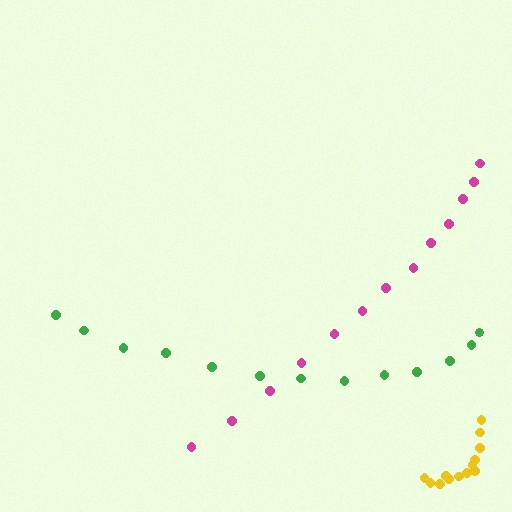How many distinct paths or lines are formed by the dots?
There are 3 distinct paths.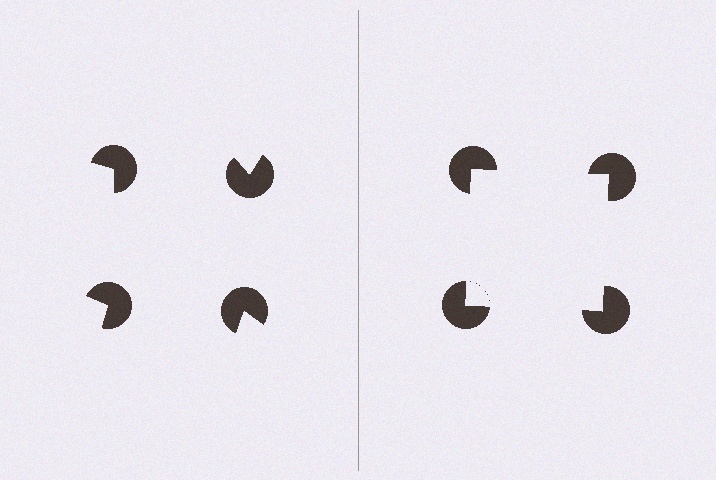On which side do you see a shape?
An illusory square appears on the right side. On the left side the wedge cuts are rotated, so no coherent shape forms.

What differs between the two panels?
The pac-man discs are positioned identically on both sides; only the wedge orientations differ. On the right they align to a square; on the left they are misaligned.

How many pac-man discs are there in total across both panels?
8 — 4 on each side.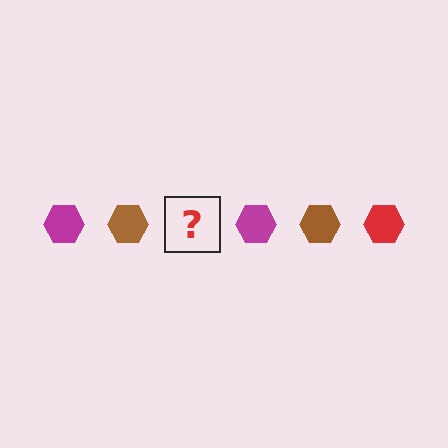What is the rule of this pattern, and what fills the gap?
The rule is that the pattern cycles through magenta, brown, red hexagons. The gap should be filled with a red hexagon.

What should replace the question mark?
The question mark should be replaced with a red hexagon.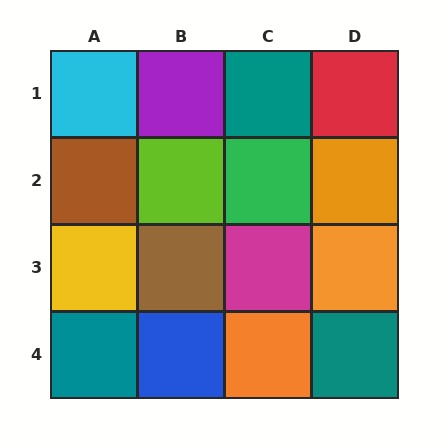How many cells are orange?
3 cells are orange.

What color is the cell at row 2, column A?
Brown.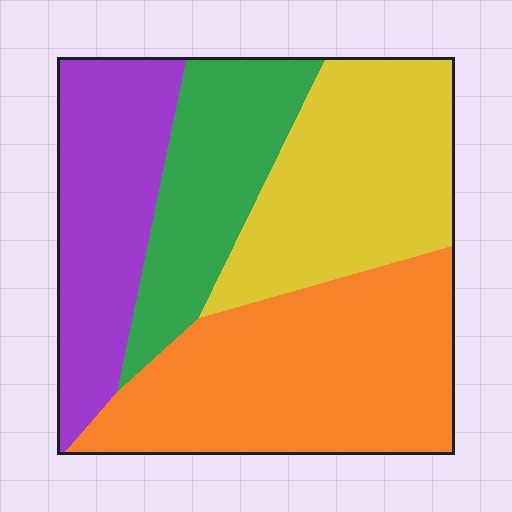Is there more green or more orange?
Orange.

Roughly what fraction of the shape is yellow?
Yellow takes up about one quarter (1/4) of the shape.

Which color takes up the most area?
Orange, at roughly 35%.